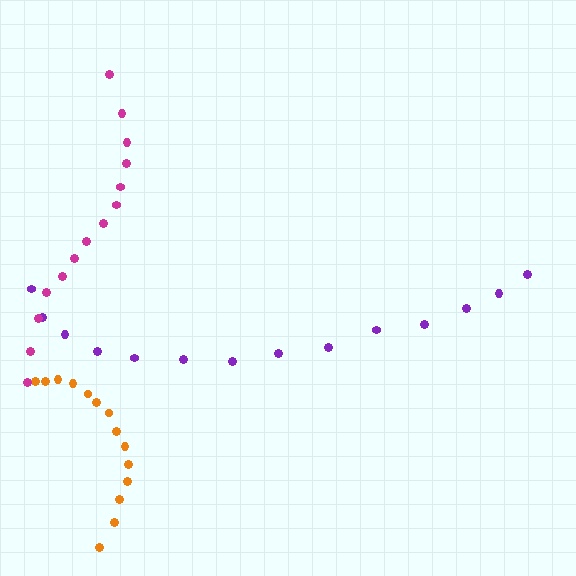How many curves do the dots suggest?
There are 3 distinct paths.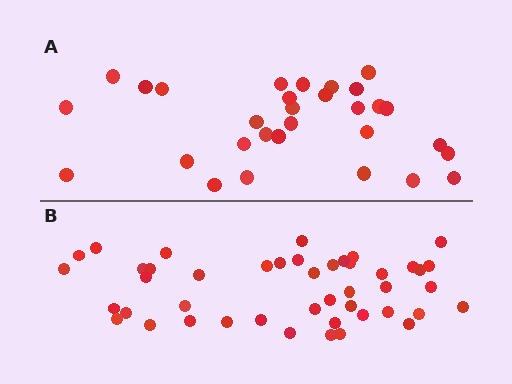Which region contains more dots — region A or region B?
Region B (the bottom region) has more dots.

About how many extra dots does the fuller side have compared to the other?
Region B has approximately 15 more dots than region A.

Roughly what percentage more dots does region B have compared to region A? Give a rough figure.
About 50% more.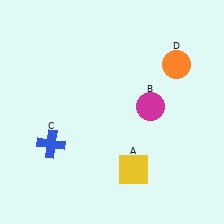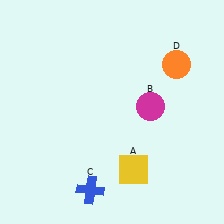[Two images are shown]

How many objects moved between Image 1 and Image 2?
1 object moved between the two images.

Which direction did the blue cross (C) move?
The blue cross (C) moved down.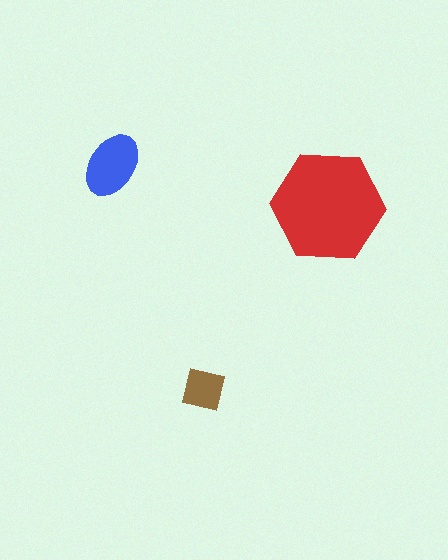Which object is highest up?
The blue ellipse is topmost.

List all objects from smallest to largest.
The brown square, the blue ellipse, the red hexagon.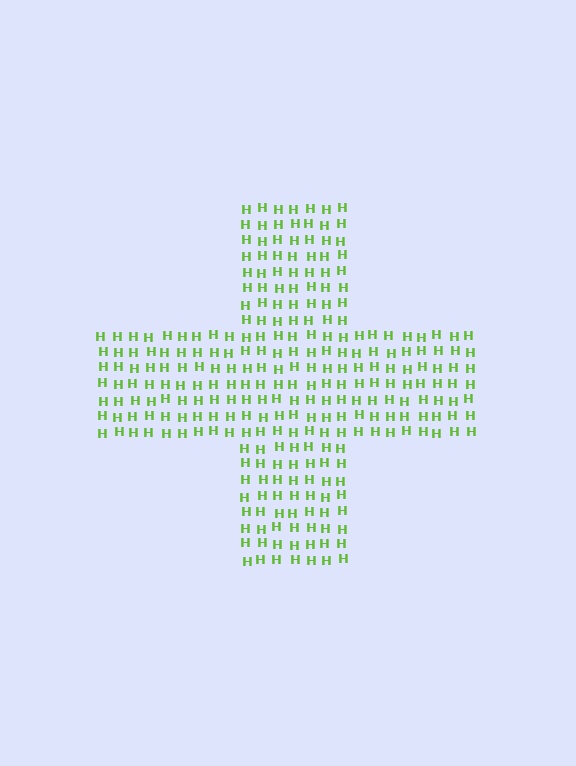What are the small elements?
The small elements are letter H's.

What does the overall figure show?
The overall figure shows a cross.